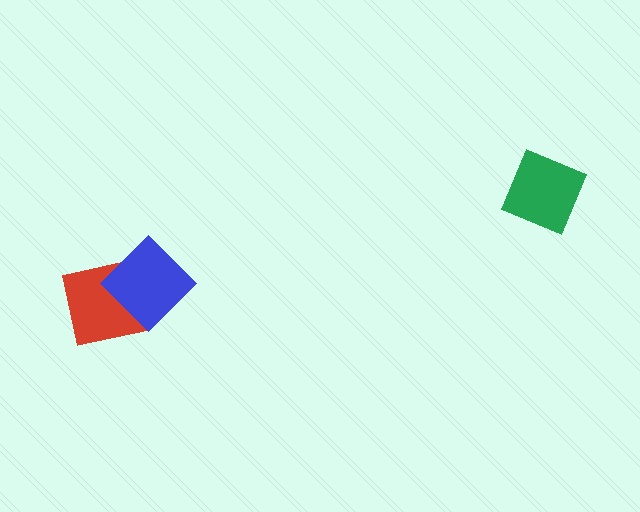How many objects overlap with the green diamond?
0 objects overlap with the green diamond.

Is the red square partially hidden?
Yes, it is partially covered by another shape.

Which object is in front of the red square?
The blue diamond is in front of the red square.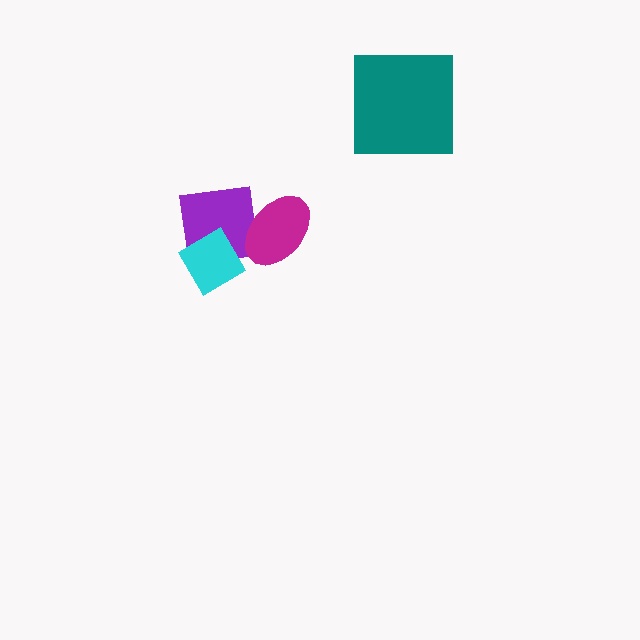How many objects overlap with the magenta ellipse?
1 object overlaps with the magenta ellipse.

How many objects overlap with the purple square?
2 objects overlap with the purple square.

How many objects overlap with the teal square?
0 objects overlap with the teal square.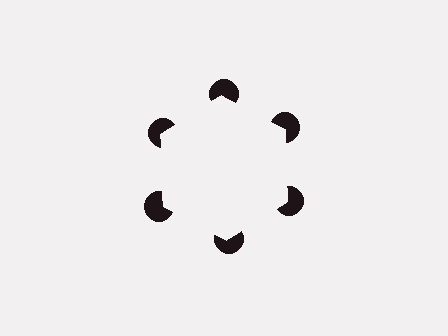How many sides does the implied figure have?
6 sides.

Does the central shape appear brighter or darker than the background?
It typically appears slightly brighter than the background, even though no actual brightness change is drawn.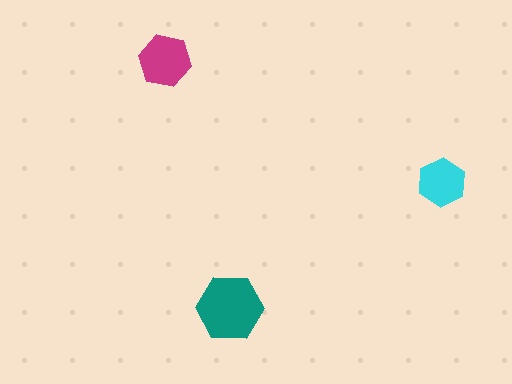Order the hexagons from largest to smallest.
the teal one, the magenta one, the cyan one.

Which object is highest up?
The magenta hexagon is topmost.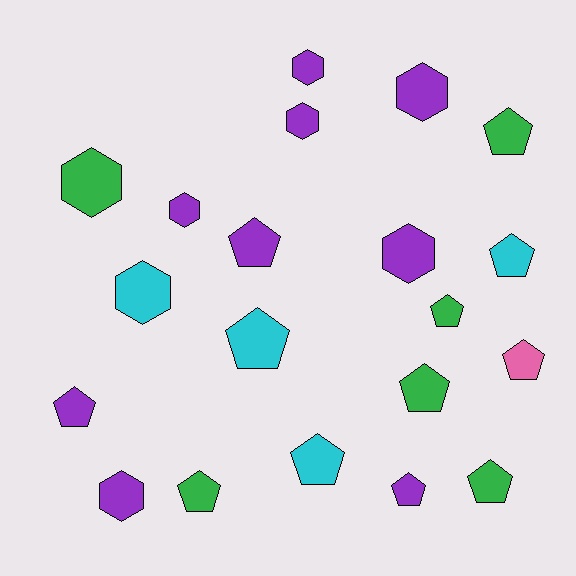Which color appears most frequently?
Purple, with 9 objects.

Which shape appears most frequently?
Pentagon, with 12 objects.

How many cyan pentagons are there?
There are 3 cyan pentagons.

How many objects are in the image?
There are 20 objects.